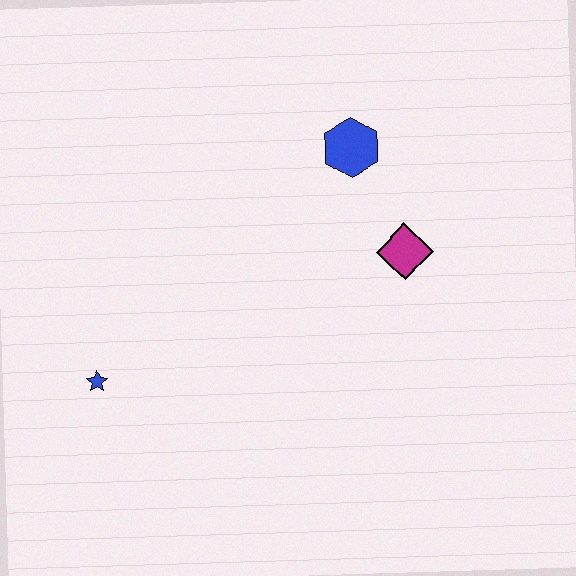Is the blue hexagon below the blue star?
No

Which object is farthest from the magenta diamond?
The blue star is farthest from the magenta diamond.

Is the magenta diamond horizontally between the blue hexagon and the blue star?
No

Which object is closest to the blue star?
The magenta diamond is closest to the blue star.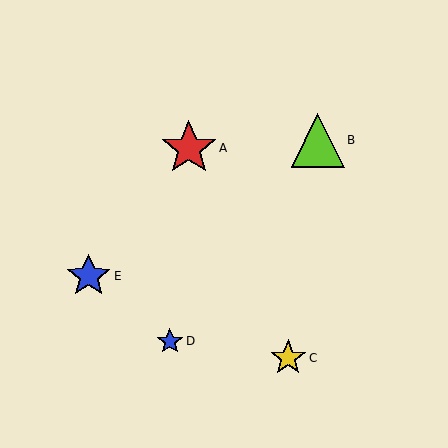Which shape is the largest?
The red star (labeled A) is the largest.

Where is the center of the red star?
The center of the red star is at (189, 148).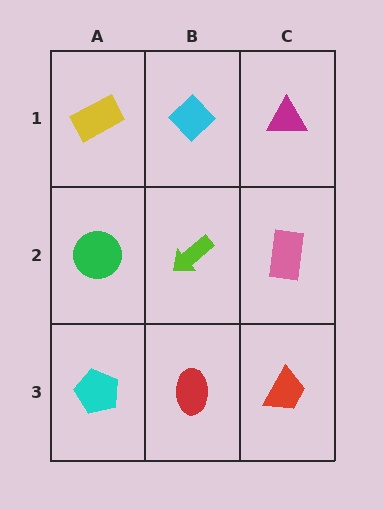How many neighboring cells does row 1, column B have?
3.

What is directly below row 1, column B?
A lime arrow.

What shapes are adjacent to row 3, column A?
A green circle (row 2, column A), a red ellipse (row 3, column B).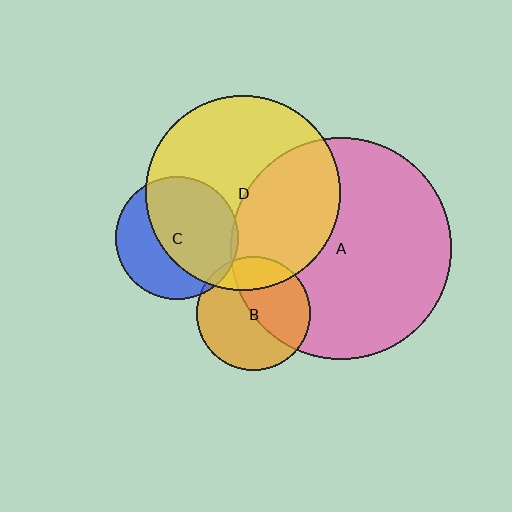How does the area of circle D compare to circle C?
Approximately 2.5 times.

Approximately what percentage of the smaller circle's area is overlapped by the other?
Approximately 5%.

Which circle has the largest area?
Circle A (pink).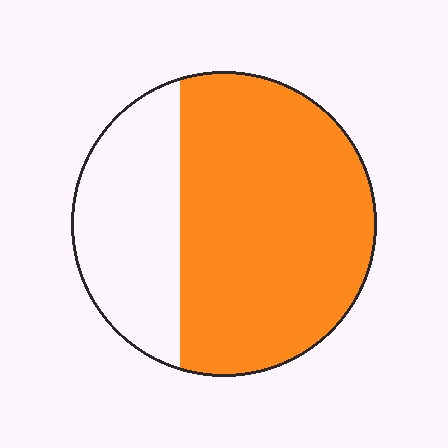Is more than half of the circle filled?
Yes.